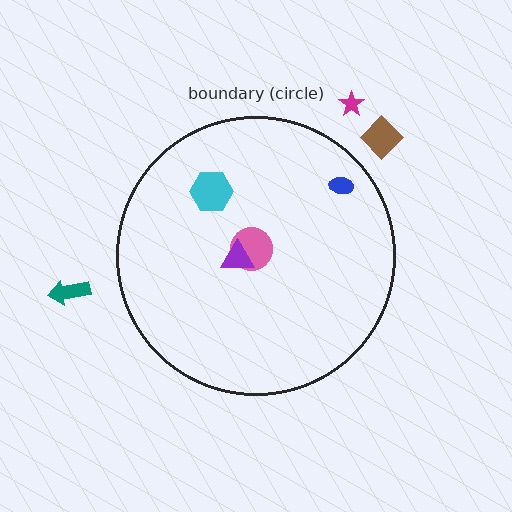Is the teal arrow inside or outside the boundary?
Outside.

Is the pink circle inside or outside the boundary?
Inside.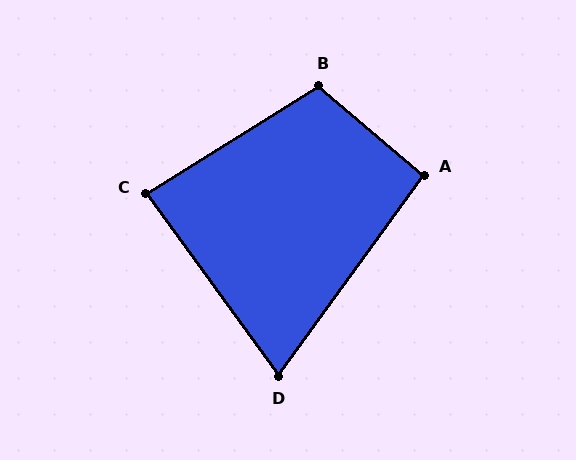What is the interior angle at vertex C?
Approximately 86 degrees (approximately right).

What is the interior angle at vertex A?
Approximately 94 degrees (approximately right).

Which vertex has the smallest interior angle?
D, at approximately 72 degrees.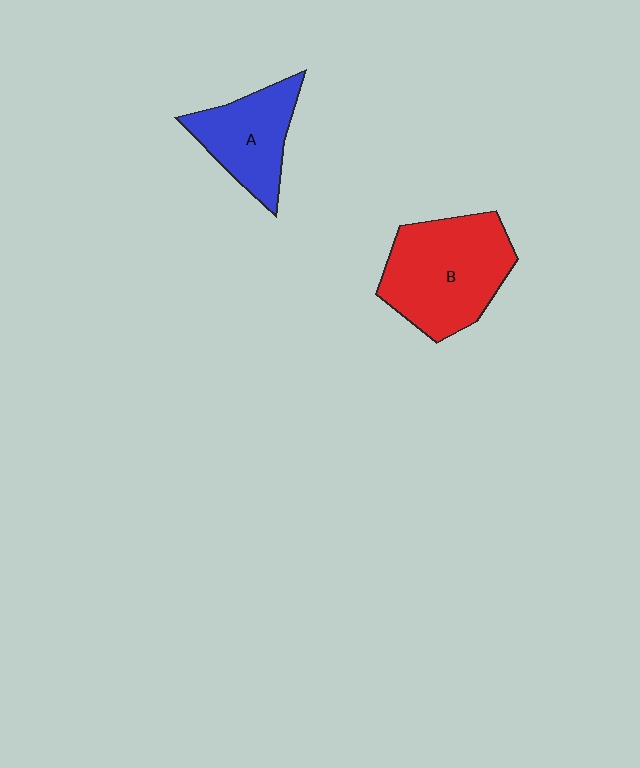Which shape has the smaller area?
Shape A (blue).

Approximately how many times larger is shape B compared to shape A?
Approximately 1.5 times.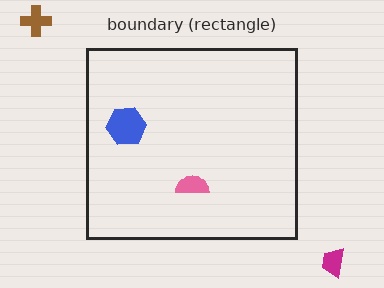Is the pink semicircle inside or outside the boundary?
Inside.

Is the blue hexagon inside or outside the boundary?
Inside.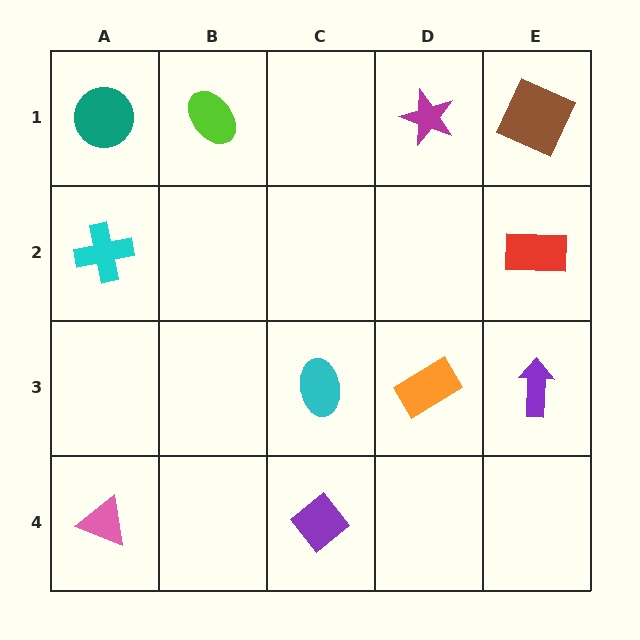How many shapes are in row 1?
4 shapes.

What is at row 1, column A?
A teal circle.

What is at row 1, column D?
A magenta star.